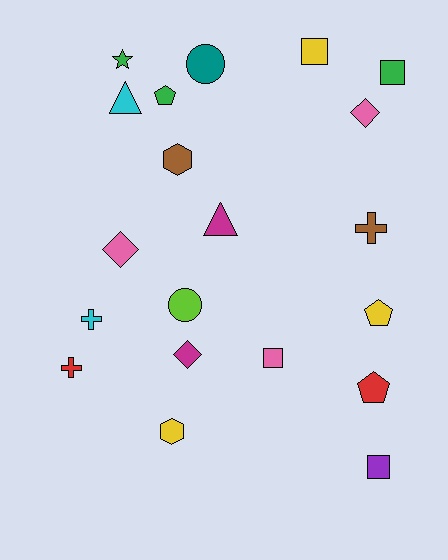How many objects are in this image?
There are 20 objects.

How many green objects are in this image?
There are 3 green objects.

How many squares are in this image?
There are 4 squares.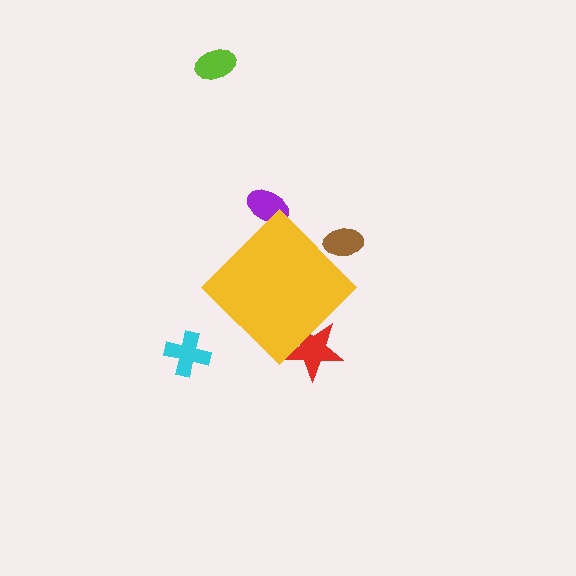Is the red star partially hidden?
Yes, the red star is partially hidden behind the yellow diamond.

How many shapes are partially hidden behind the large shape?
3 shapes are partially hidden.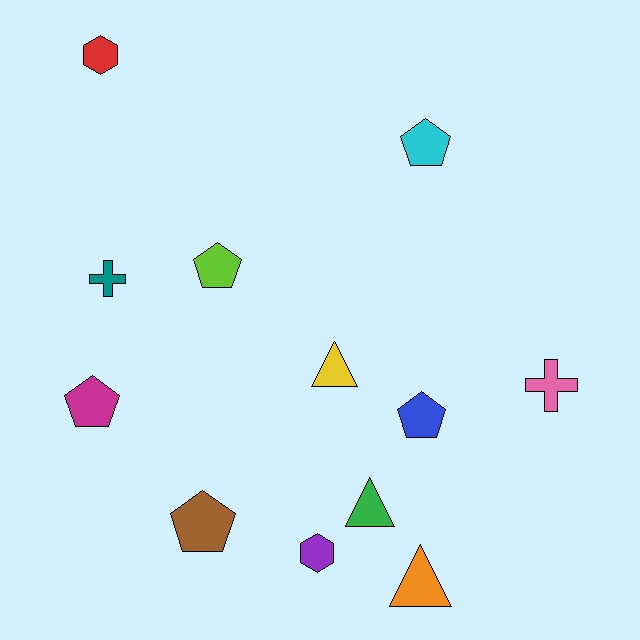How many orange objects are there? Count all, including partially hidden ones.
There is 1 orange object.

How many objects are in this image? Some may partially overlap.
There are 12 objects.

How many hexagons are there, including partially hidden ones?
There are 2 hexagons.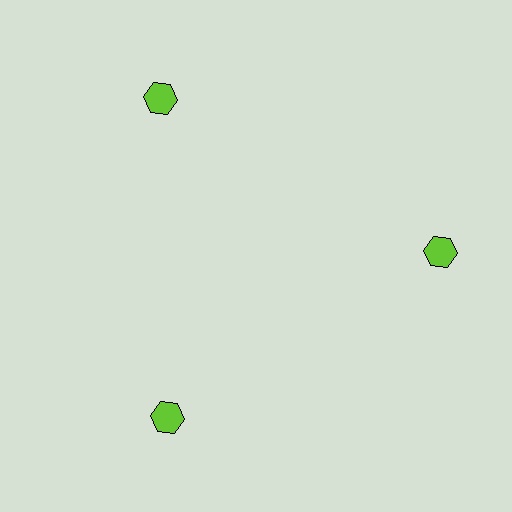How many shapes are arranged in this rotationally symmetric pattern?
There are 3 shapes, arranged in 3 groups of 1.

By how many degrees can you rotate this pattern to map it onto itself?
The pattern maps onto itself every 120 degrees of rotation.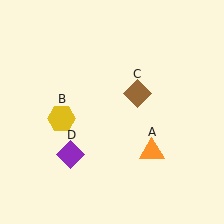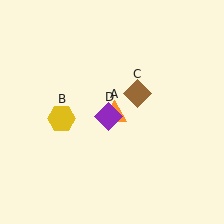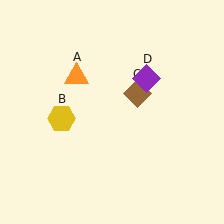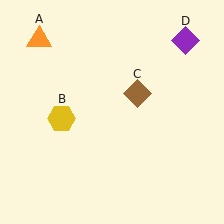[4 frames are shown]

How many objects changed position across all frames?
2 objects changed position: orange triangle (object A), purple diamond (object D).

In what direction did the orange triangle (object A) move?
The orange triangle (object A) moved up and to the left.